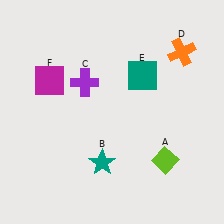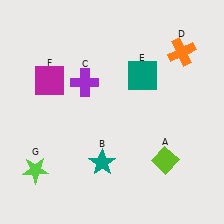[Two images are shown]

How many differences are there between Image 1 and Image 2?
There is 1 difference between the two images.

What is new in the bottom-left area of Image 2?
A lime star (G) was added in the bottom-left area of Image 2.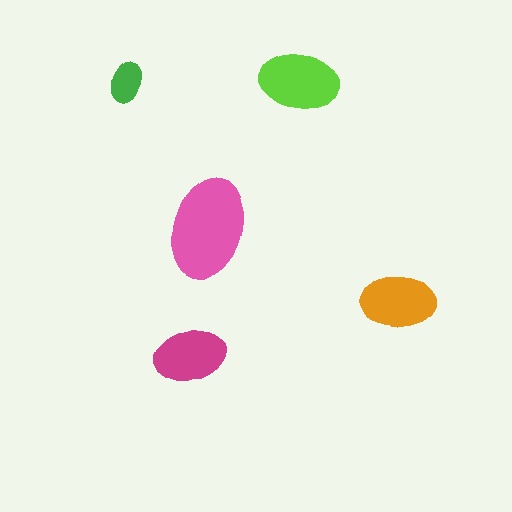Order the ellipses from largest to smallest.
the pink one, the lime one, the orange one, the magenta one, the green one.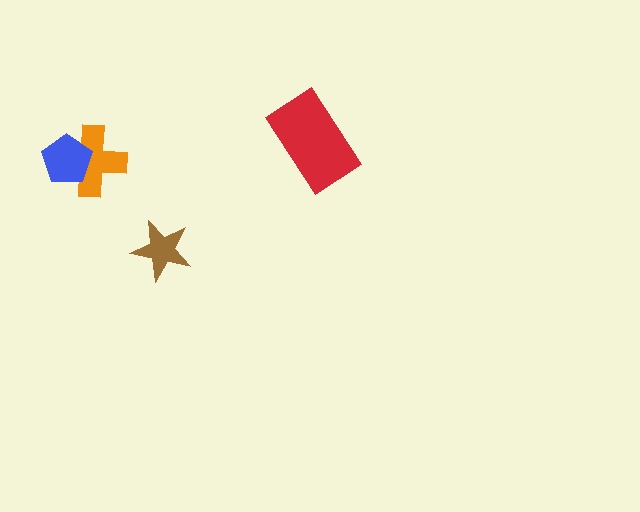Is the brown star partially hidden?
No, no other shape covers it.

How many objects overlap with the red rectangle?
0 objects overlap with the red rectangle.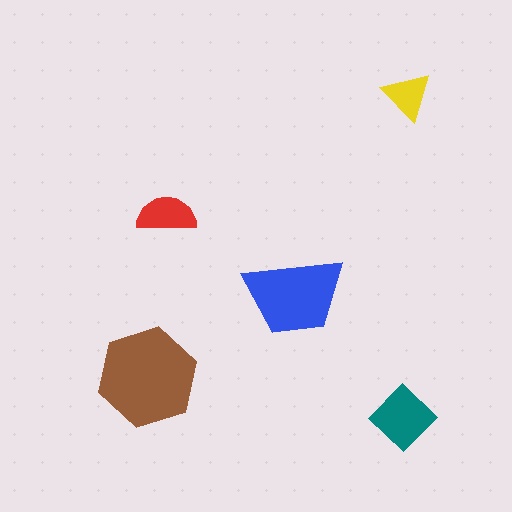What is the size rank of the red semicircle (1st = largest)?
4th.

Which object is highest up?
The yellow triangle is topmost.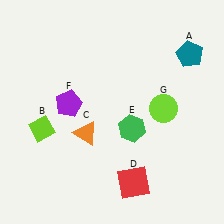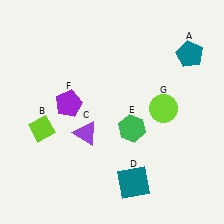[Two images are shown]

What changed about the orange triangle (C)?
In Image 1, C is orange. In Image 2, it changed to purple.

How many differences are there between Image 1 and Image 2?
There are 2 differences between the two images.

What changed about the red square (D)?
In Image 1, D is red. In Image 2, it changed to teal.